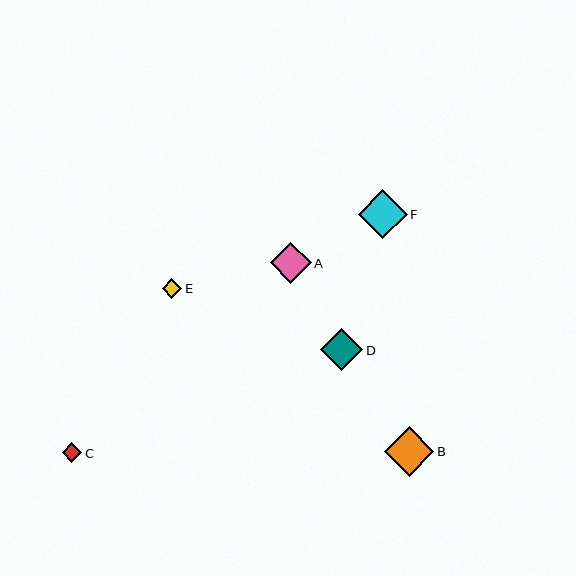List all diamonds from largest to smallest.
From largest to smallest: B, F, D, A, C, E.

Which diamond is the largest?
Diamond B is the largest with a size of approximately 50 pixels.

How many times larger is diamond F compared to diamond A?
Diamond F is approximately 1.2 times the size of diamond A.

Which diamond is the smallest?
Diamond E is the smallest with a size of approximately 19 pixels.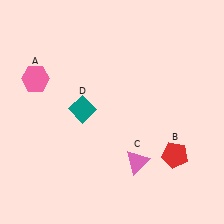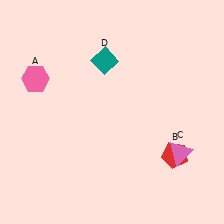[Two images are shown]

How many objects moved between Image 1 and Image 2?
2 objects moved between the two images.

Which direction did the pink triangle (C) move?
The pink triangle (C) moved right.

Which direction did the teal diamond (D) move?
The teal diamond (D) moved up.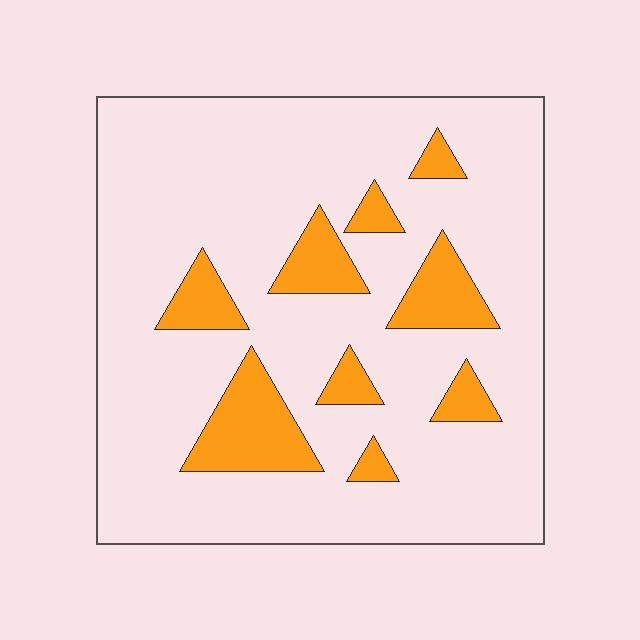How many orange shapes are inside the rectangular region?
9.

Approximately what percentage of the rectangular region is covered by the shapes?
Approximately 15%.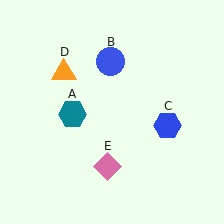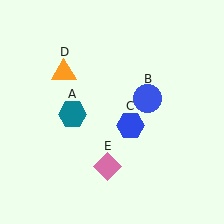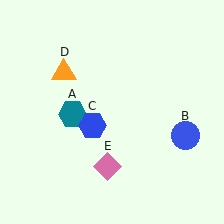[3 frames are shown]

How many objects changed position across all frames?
2 objects changed position: blue circle (object B), blue hexagon (object C).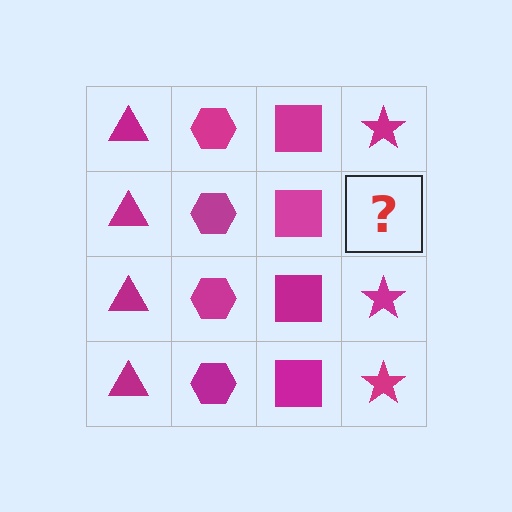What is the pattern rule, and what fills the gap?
The rule is that each column has a consistent shape. The gap should be filled with a magenta star.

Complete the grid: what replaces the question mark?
The question mark should be replaced with a magenta star.